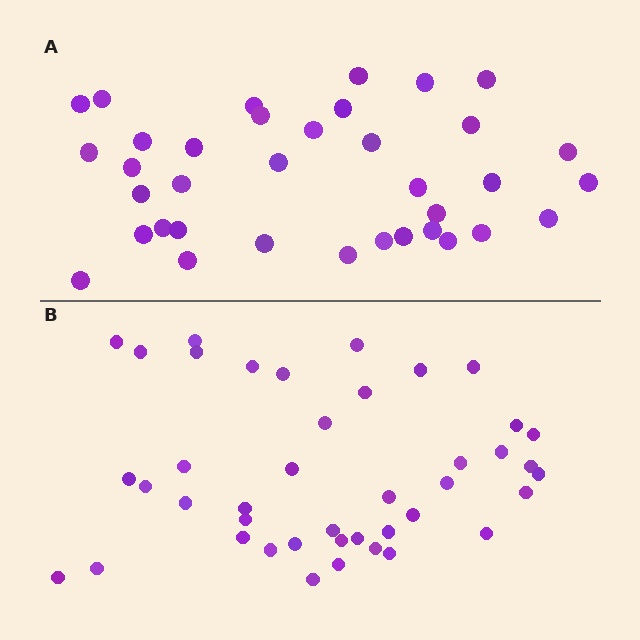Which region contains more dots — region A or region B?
Region B (the bottom region) has more dots.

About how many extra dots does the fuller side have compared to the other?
Region B has about 6 more dots than region A.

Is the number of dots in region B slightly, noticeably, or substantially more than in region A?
Region B has only slightly more — the two regions are fairly close. The ratio is roughly 1.2 to 1.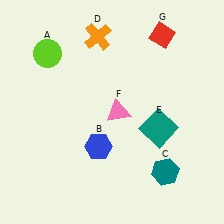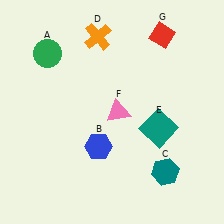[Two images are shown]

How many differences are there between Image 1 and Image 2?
There is 1 difference between the two images.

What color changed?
The circle (A) changed from lime in Image 1 to green in Image 2.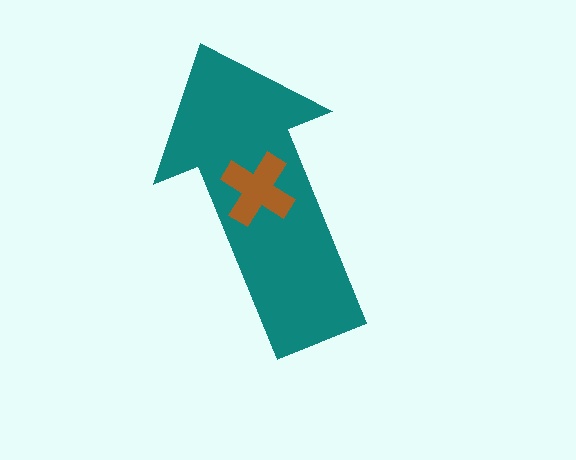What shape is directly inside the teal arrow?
The brown cross.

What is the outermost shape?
The teal arrow.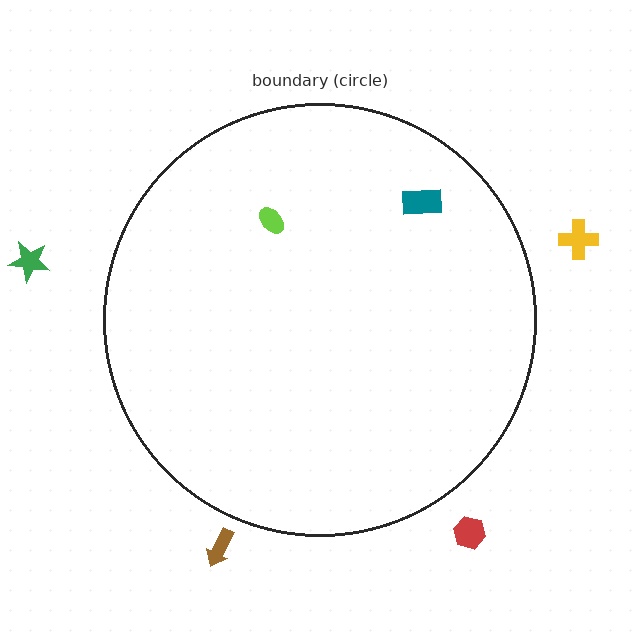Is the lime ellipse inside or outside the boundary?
Inside.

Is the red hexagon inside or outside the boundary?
Outside.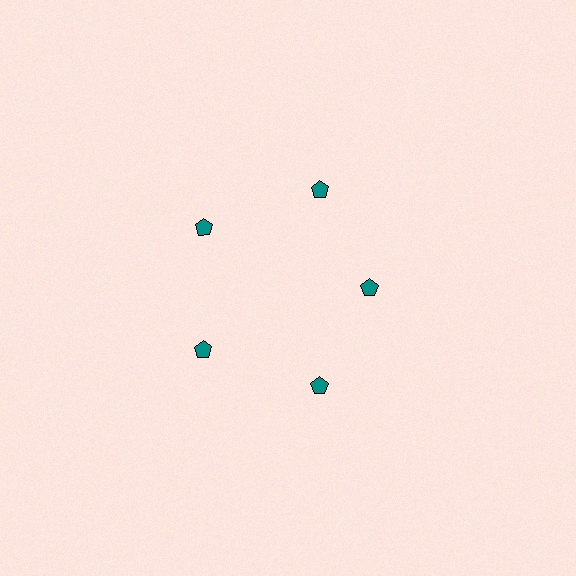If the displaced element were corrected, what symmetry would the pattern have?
It would have 5-fold rotational symmetry — the pattern would map onto itself every 72 degrees.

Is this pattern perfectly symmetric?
No. The 5 teal pentagons are arranged in a ring, but one element near the 3 o'clock position is pulled inward toward the center, breaking the 5-fold rotational symmetry.